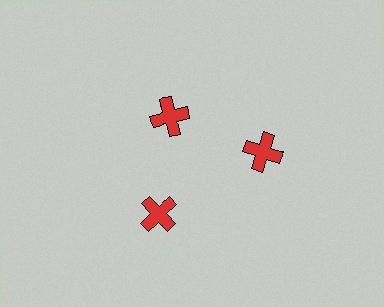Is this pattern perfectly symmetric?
No. The 3 red crosses are arranged in a ring, but one element near the 11 o'clock position is pulled inward toward the center, breaking the 3-fold rotational symmetry.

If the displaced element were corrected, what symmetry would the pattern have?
It would have 3-fold rotational symmetry — the pattern would map onto itself every 120 degrees.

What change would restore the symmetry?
The symmetry would be restored by moving it outward, back onto the ring so that all 3 crosses sit at equal angles and equal distance from the center.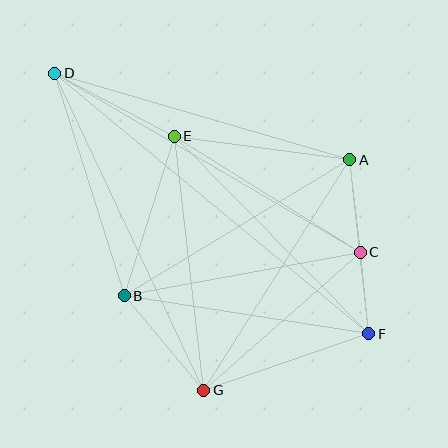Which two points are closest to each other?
Points C and F are closest to each other.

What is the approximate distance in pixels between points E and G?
The distance between E and G is approximately 256 pixels.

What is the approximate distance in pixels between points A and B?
The distance between A and B is approximately 263 pixels.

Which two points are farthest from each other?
Points D and F are farthest from each other.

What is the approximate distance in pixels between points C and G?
The distance between C and G is approximately 209 pixels.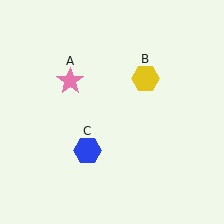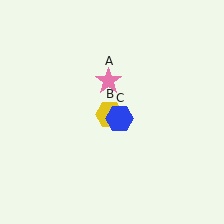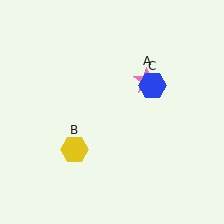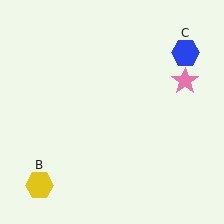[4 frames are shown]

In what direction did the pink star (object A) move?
The pink star (object A) moved right.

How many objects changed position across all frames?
3 objects changed position: pink star (object A), yellow hexagon (object B), blue hexagon (object C).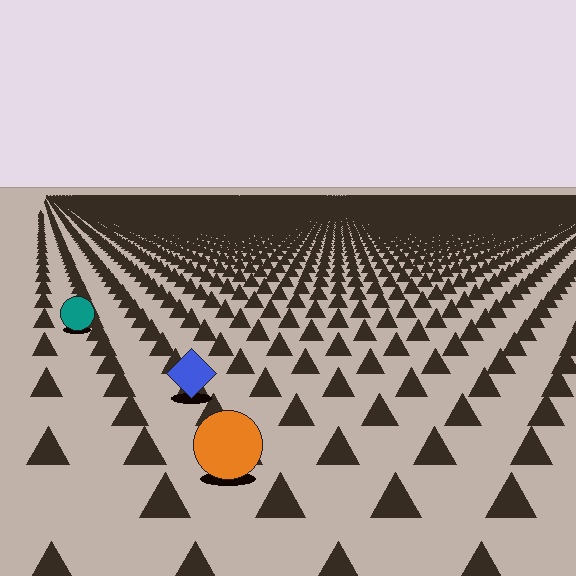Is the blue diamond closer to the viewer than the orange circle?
No. The orange circle is closer — you can tell from the texture gradient: the ground texture is coarser near it.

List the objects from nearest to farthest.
From nearest to farthest: the orange circle, the blue diamond, the teal circle.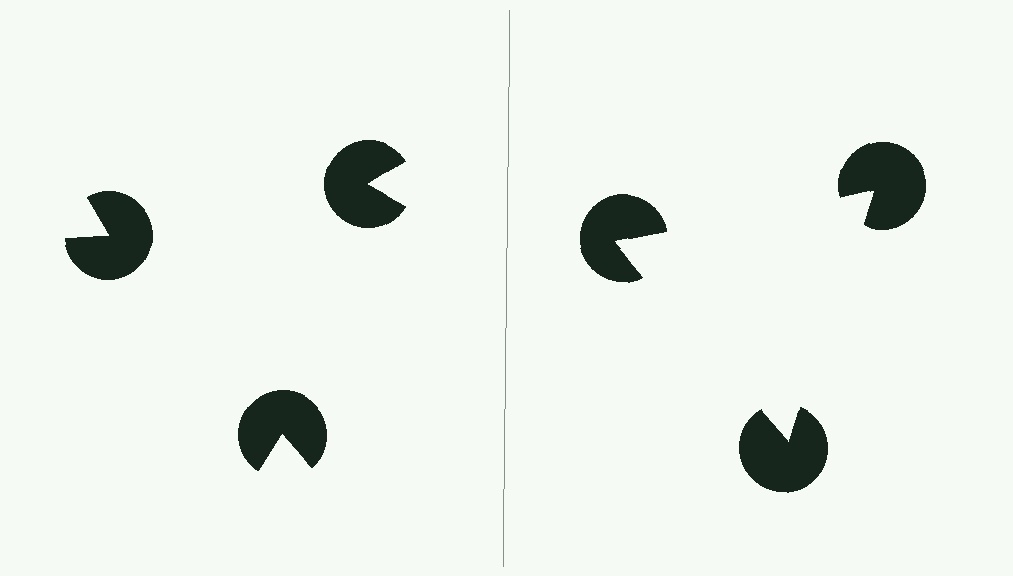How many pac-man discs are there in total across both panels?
6 — 3 on each side.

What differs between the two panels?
The pac-man discs are positioned identically on both sides; only the wedge orientations differ. On the right they align to a triangle; on the left they are misaligned.